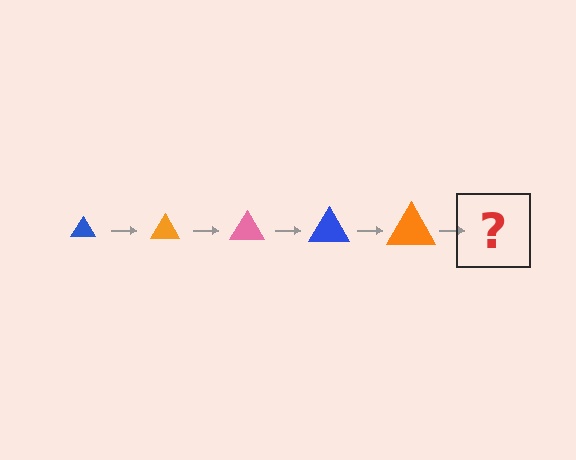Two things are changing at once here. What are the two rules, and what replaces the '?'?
The two rules are that the triangle grows larger each step and the color cycles through blue, orange, and pink. The '?' should be a pink triangle, larger than the previous one.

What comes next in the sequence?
The next element should be a pink triangle, larger than the previous one.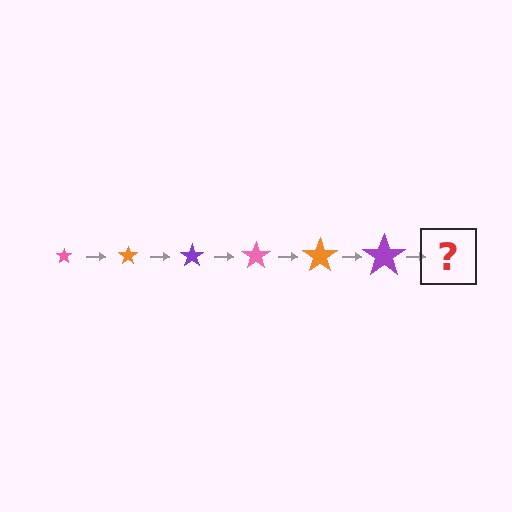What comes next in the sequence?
The next element should be a pink star, larger than the previous one.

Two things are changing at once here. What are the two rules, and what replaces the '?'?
The two rules are that the star grows larger each step and the color cycles through pink, orange, and purple. The '?' should be a pink star, larger than the previous one.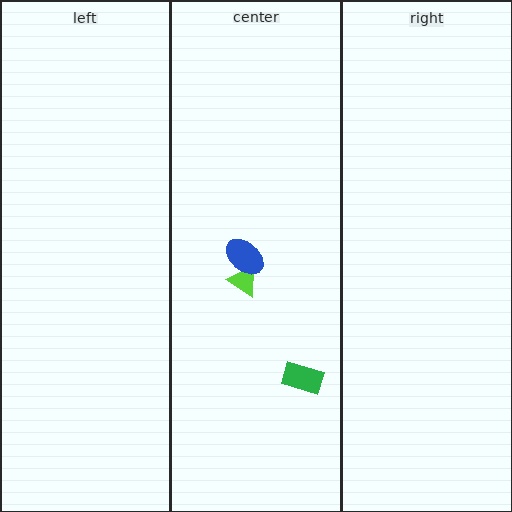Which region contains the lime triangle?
The center region.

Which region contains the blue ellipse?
The center region.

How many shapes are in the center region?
3.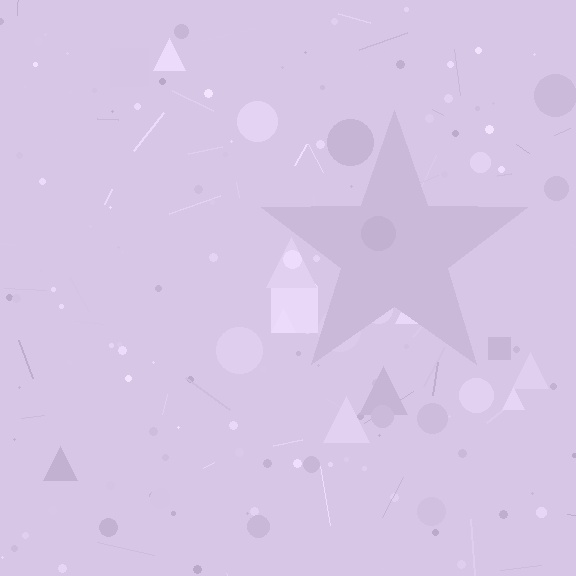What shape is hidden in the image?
A star is hidden in the image.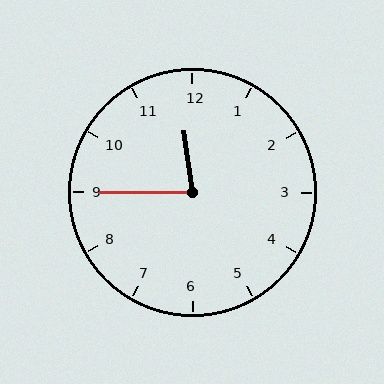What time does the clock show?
11:45.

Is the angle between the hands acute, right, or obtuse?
It is acute.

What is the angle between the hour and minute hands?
Approximately 82 degrees.